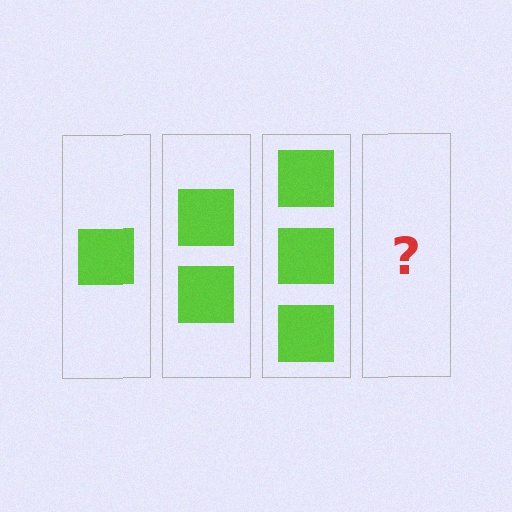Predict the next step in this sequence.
The next step is 4 squares.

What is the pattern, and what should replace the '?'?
The pattern is that each step adds one more square. The '?' should be 4 squares.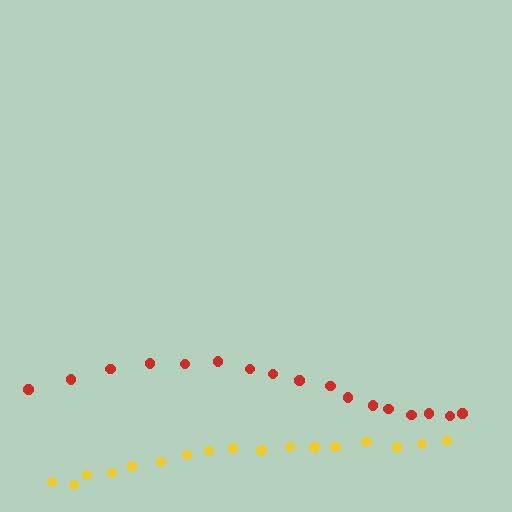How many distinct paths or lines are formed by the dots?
There are 2 distinct paths.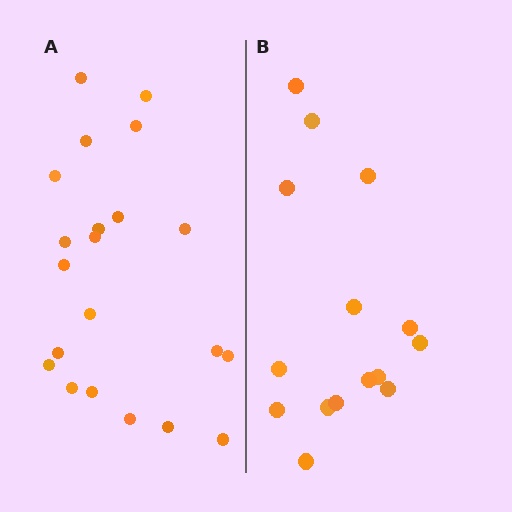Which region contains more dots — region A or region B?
Region A (the left region) has more dots.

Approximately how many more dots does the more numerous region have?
Region A has about 6 more dots than region B.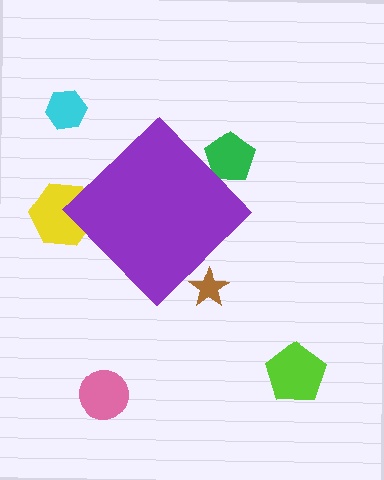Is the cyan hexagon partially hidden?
No, the cyan hexagon is fully visible.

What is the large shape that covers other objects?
A purple diamond.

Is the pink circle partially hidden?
No, the pink circle is fully visible.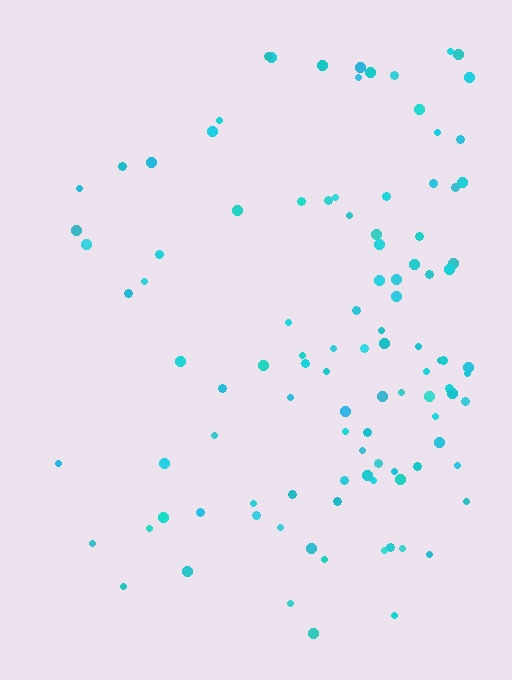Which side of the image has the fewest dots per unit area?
The left.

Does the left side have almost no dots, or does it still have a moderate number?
Still a moderate number, just noticeably fewer than the right.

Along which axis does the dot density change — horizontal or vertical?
Horizontal.